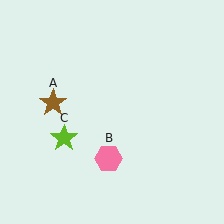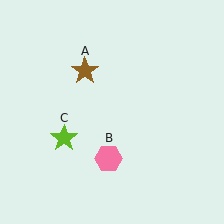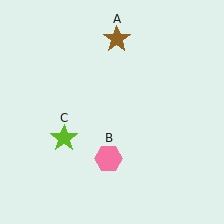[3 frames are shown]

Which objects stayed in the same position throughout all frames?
Pink hexagon (object B) and lime star (object C) remained stationary.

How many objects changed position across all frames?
1 object changed position: brown star (object A).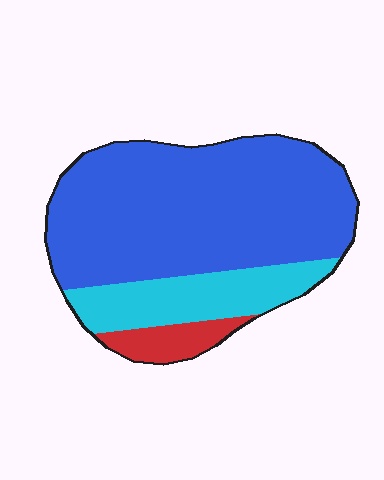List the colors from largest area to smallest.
From largest to smallest: blue, cyan, red.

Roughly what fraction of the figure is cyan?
Cyan takes up less than a quarter of the figure.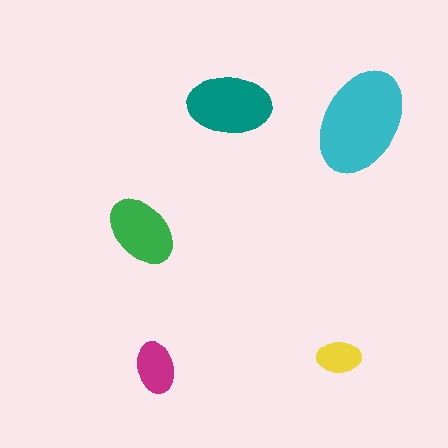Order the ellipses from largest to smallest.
the cyan one, the teal one, the green one, the magenta one, the yellow one.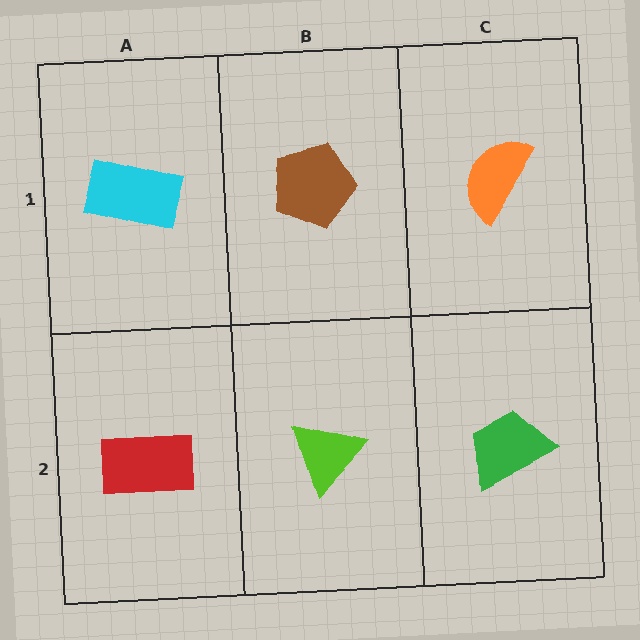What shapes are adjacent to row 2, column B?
A brown pentagon (row 1, column B), a red rectangle (row 2, column A), a green trapezoid (row 2, column C).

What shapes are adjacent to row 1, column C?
A green trapezoid (row 2, column C), a brown pentagon (row 1, column B).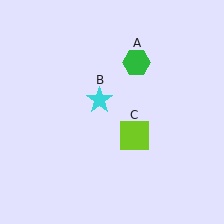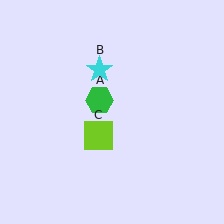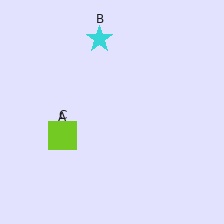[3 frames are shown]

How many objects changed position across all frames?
3 objects changed position: green hexagon (object A), cyan star (object B), lime square (object C).